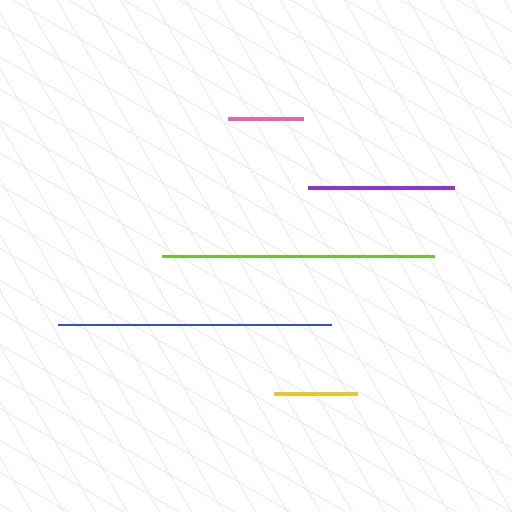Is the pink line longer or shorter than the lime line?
The lime line is longer than the pink line.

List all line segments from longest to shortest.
From longest to shortest: blue, lime, purple, yellow, pink.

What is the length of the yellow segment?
The yellow segment is approximately 83 pixels long.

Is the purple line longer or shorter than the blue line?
The blue line is longer than the purple line.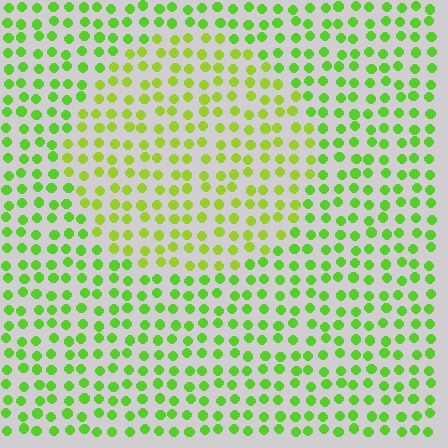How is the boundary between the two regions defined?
The boundary is defined purely by a slight shift in hue (about 24 degrees). Spacing, size, and orientation are identical on both sides.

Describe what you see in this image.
The image is filled with small lime elements in a uniform arrangement. A circle-shaped region is visible where the elements are tinted to a slightly different hue, forming a subtle color boundary.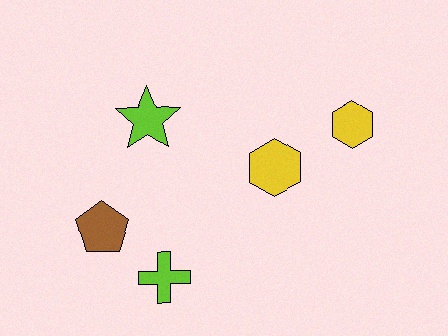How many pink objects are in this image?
There are no pink objects.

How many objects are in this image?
There are 5 objects.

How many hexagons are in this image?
There are 2 hexagons.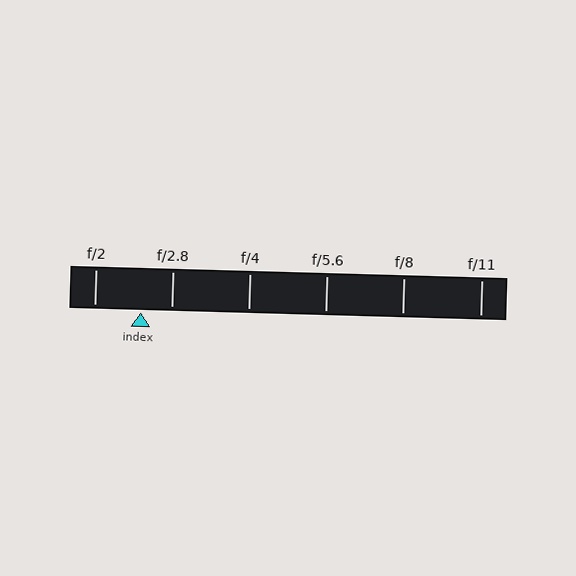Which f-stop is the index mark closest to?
The index mark is closest to f/2.8.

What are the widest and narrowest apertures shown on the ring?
The widest aperture shown is f/2 and the narrowest is f/11.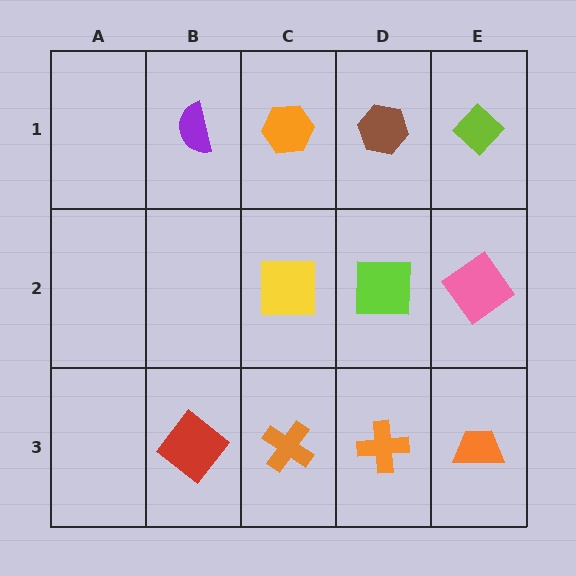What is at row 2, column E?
A pink diamond.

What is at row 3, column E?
An orange trapezoid.